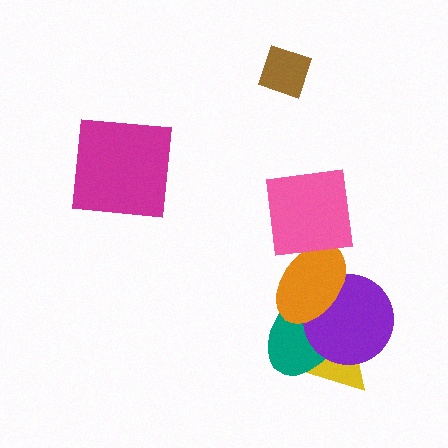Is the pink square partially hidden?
No, no other shape covers it.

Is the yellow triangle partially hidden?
Yes, it is partially covered by another shape.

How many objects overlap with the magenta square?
0 objects overlap with the magenta square.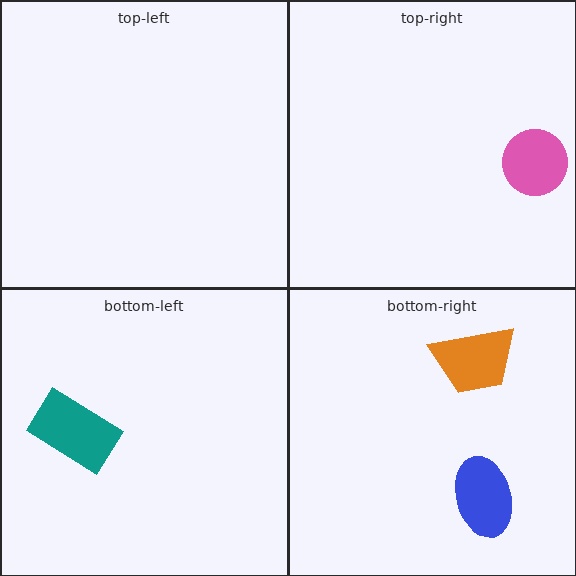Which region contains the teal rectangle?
The bottom-left region.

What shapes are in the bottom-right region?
The orange trapezoid, the blue ellipse.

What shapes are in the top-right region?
The pink circle.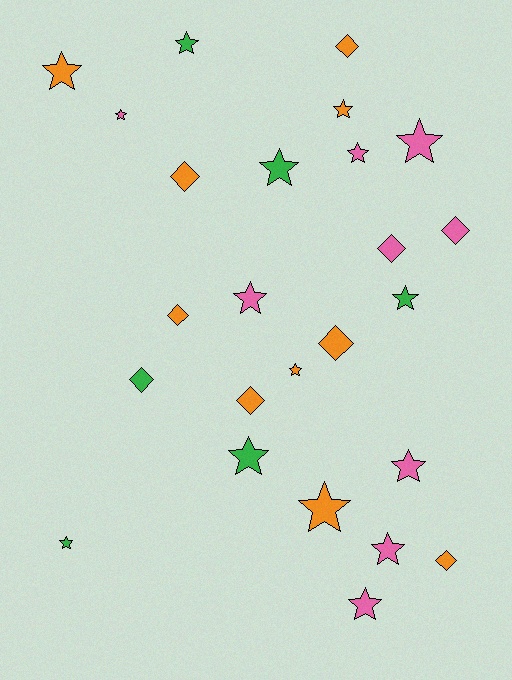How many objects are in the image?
There are 25 objects.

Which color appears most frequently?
Orange, with 10 objects.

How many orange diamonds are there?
There are 6 orange diamonds.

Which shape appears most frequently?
Star, with 16 objects.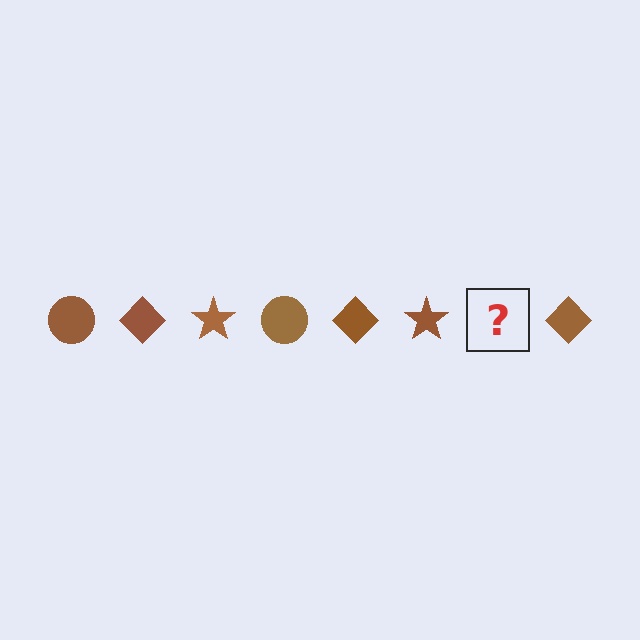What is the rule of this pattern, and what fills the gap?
The rule is that the pattern cycles through circle, diamond, star shapes in brown. The gap should be filled with a brown circle.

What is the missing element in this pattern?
The missing element is a brown circle.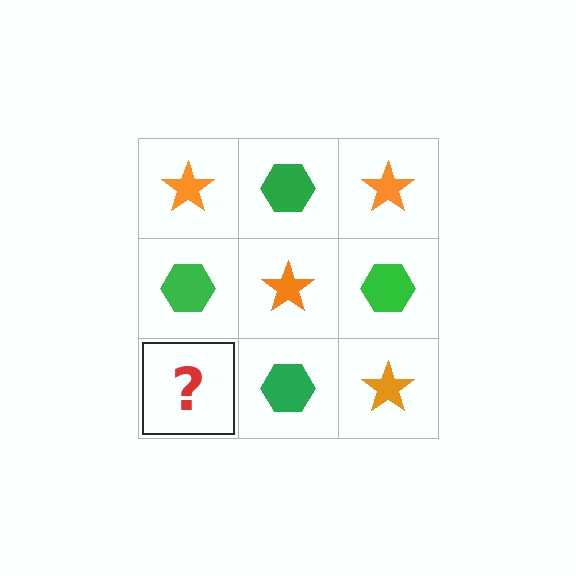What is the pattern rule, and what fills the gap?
The rule is that it alternates orange star and green hexagon in a checkerboard pattern. The gap should be filled with an orange star.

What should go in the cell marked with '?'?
The missing cell should contain an orange star.